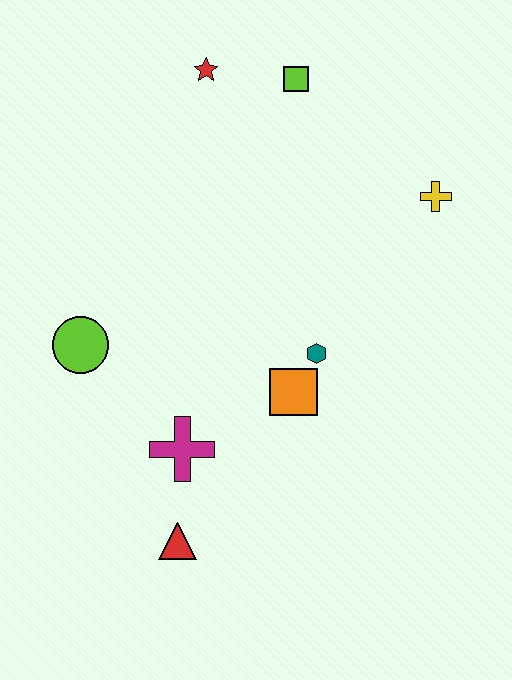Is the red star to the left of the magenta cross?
No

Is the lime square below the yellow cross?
No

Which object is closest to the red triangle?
The magenta cross is closest to the red triangle.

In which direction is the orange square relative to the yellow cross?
The orange square is below the yellow cross.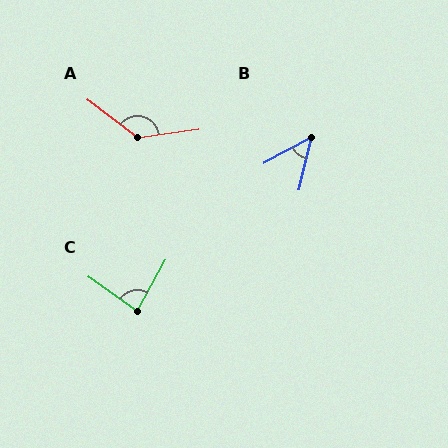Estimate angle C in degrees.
Approximately 83 degrees.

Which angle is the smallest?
B, at approximately 49 degrees.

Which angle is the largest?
A, at approximately 134 degrees.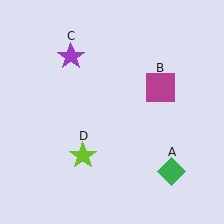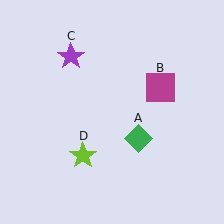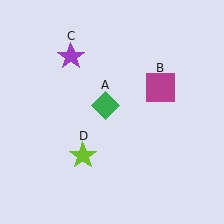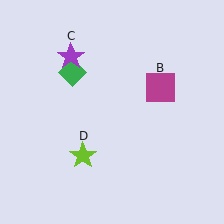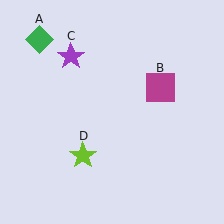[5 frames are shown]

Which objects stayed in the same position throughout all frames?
Magenta square (object B) and purple star (object C) and lime star (object D) remained stationary.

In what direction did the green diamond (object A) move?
The green diamond (object A) moved up and to the left.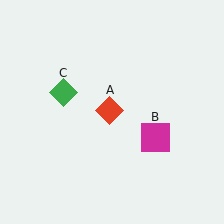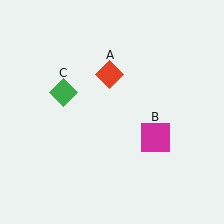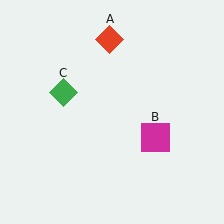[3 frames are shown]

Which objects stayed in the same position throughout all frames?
Magenta square (object B) and green diamond (object C) remained stationary.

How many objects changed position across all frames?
1 object changed position: red diamond (object A).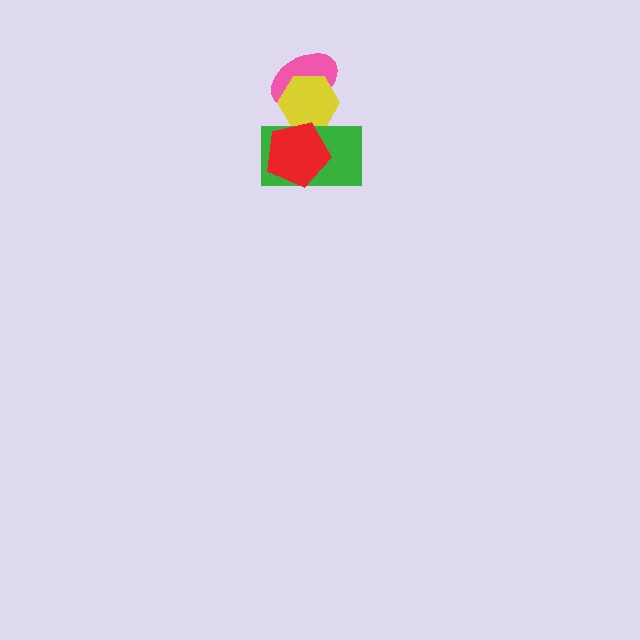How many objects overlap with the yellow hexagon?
3 objects overlap with the yellow hexagon.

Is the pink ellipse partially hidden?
Yes, it is partially covered by another shape.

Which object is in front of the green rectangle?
The red pentagon is in front of the green rectangle.